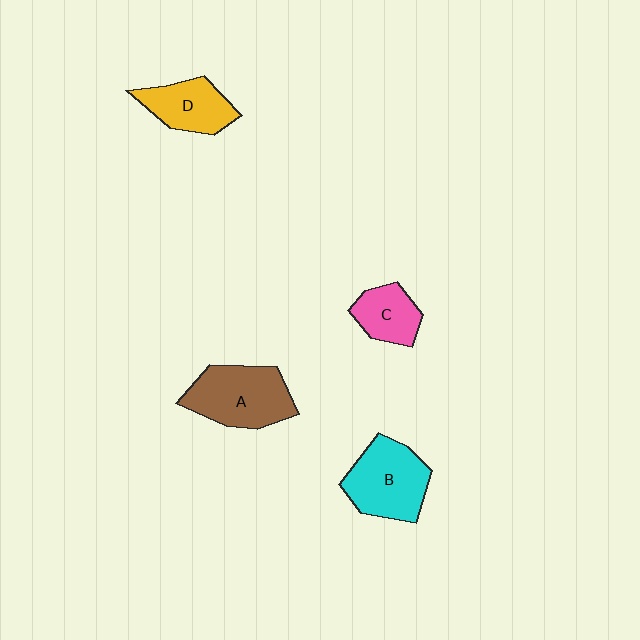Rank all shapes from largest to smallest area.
From largest to smallest: A (brown), B (cyan), D (yellow), C (pink).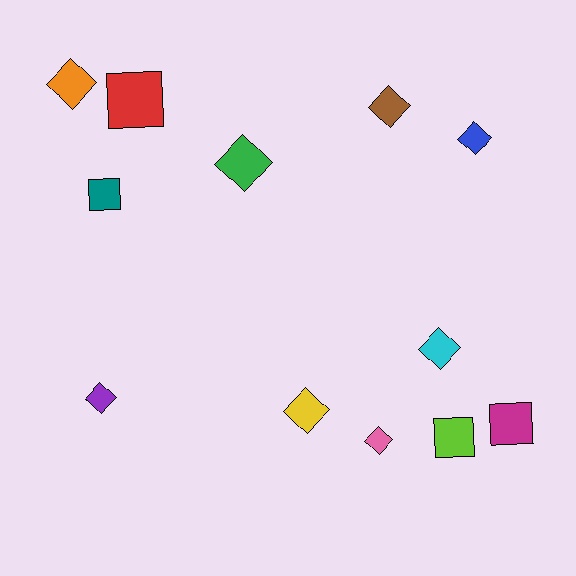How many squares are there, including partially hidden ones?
There are 4 squares.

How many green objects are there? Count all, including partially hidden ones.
There is 1 green object.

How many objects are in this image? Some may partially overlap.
There are 12 objects.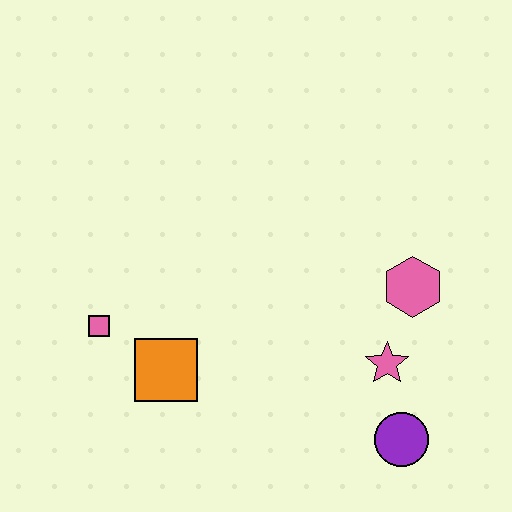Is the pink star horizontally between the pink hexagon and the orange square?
Yes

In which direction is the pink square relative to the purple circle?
The pink square is to the left of the purple circle.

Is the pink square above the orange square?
Yes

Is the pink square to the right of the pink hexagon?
No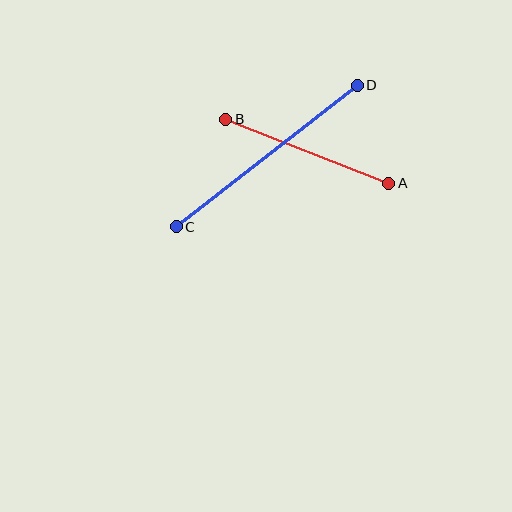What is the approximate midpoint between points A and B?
The midpoint is at approximately (307, 151) pixels.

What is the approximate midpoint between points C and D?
The midpoint is at approximately (267, 156) pixels.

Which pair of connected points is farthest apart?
Points C and D are farthest apart.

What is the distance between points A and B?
The distance is approximately 175 pixels.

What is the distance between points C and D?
The distance is approximately 230 pixels.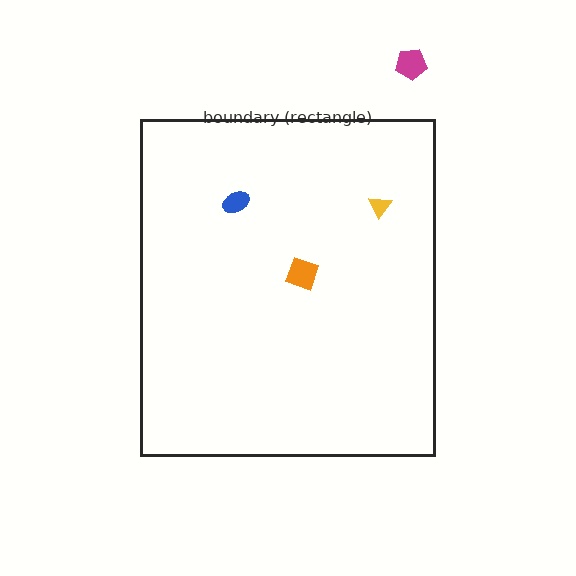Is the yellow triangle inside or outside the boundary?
Inside.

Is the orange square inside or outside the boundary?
Inside.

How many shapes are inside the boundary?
3 inside, 1 outside.